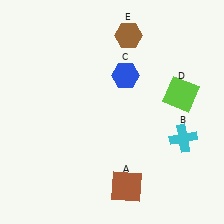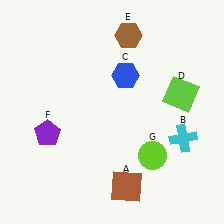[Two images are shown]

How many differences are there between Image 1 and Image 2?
There are 2 differences between the two images.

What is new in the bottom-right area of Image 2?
A lime circle (G) was added in the bottom-right area of Image 2.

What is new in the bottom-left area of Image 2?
A purple pentagon (F) was added in the bottom-left area of Image 2.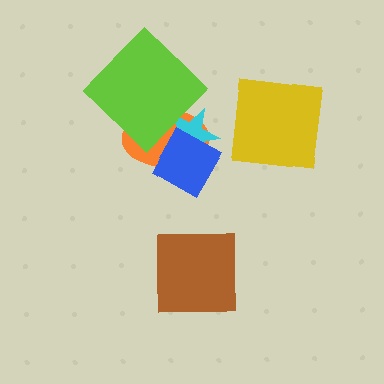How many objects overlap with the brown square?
0 objects overlap with the brown square.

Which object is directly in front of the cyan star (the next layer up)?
The blue diamond is directly in front of the cyan star.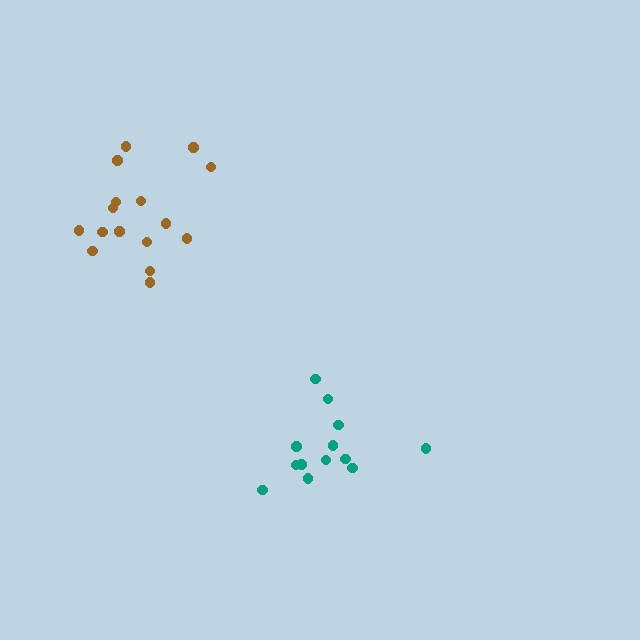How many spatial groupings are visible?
There are 2 spatial groupings.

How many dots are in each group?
Group 1: 13 dots, Group 2: 16 dots (29 total).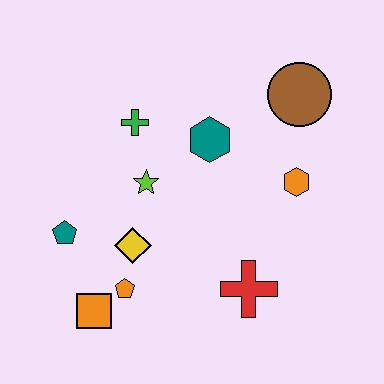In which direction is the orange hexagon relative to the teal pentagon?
The orange hexagon is to the right of the teal pentagon.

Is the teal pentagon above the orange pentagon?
Yes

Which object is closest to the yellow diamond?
The orange pentagon is closest to the yellow diamond.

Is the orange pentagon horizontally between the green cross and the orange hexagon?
No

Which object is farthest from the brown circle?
The orange square is farthest from the brown circle.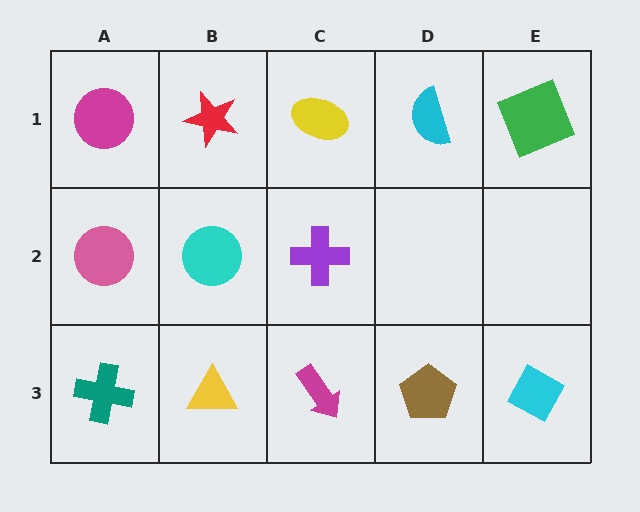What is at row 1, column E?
A green square.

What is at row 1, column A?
A magenta circle.